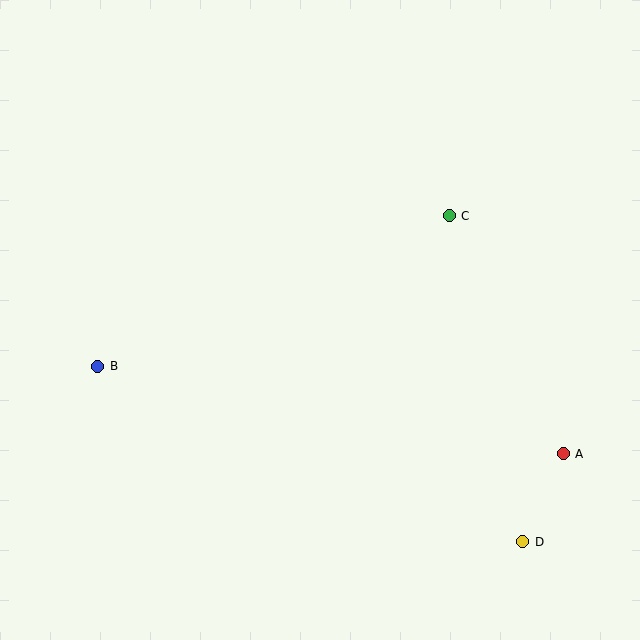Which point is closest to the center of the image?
Point C at (449, 216) is closest to the center.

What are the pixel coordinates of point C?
Point C is at (449, 216).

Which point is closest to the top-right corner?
Point C is closest to the top-right corner.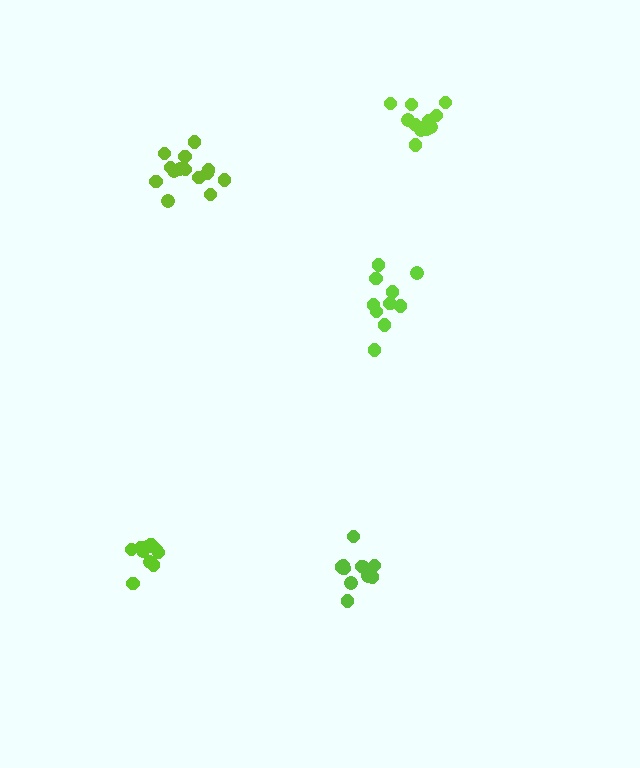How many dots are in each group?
Group 1: 10 dots, Group 2: 11 dots, Group 3: 11 dots, Group 4: 14 dots, Group 5: 12 dots (58 total).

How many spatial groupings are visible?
There are 5 spatial groupings.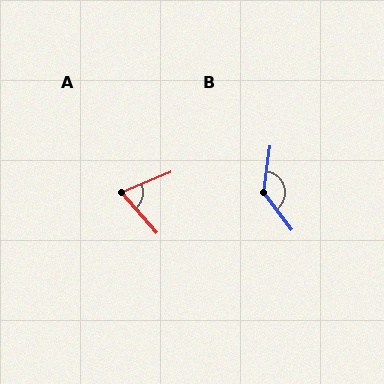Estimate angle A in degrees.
Approximately 71 degrees.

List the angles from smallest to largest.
A (71°), B (135°).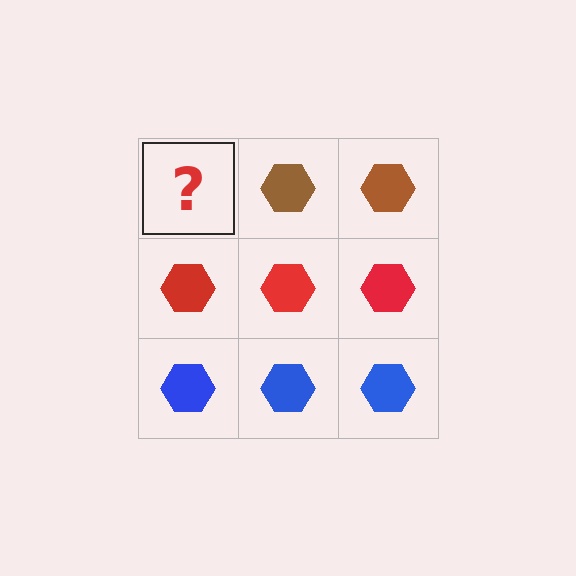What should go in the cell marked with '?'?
The missing cell should contain a brown hexagon.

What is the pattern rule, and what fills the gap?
The rule is that each row has a consistent color. The gap should be filled with a brown hexagon.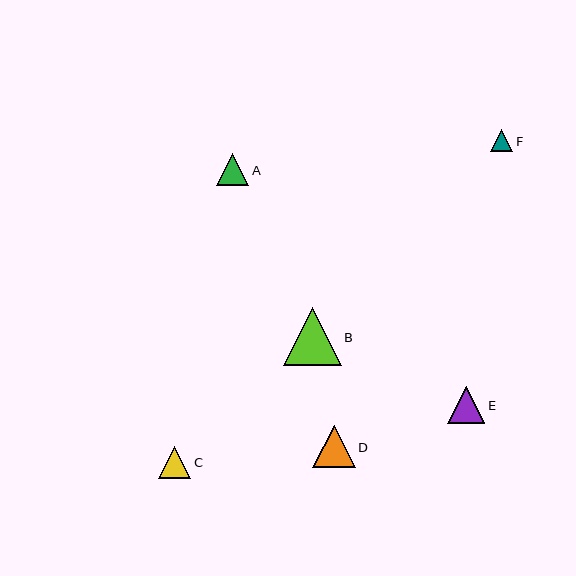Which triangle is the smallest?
Triangle F is the smallest with a size of approximately 22 pixels.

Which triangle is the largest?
Triangle B is the largest with a size of approximately 58 pixels.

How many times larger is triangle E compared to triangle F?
Triangle E is approximately 1.7 times the size of triangle F.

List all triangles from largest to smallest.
From largest to smallest: B, D, E, A, C, F.